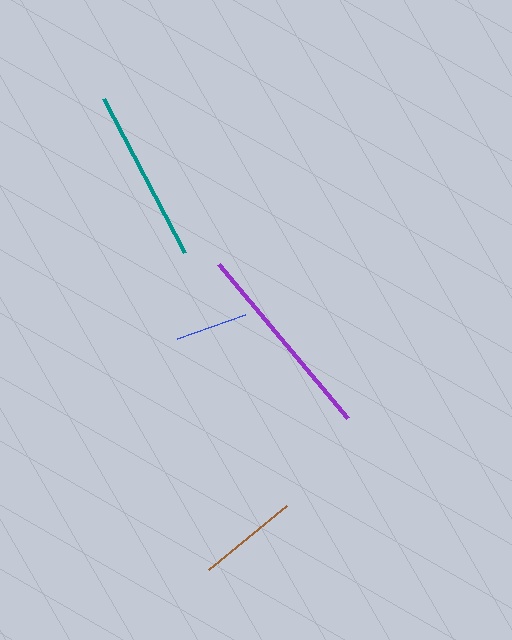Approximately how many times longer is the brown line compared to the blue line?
The brown line is approximately 1.4 times the length of the blue line.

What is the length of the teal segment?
The teal segment is approximately 174 pixels long.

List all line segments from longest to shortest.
From longest to shortest: purple, teal, brown, blue.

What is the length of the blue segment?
The blue segment is approximately 72 pixels long.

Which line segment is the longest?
The purple line is the longest at approximately 201 pixels.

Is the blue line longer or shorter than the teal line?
The teal line is longer than the blue line.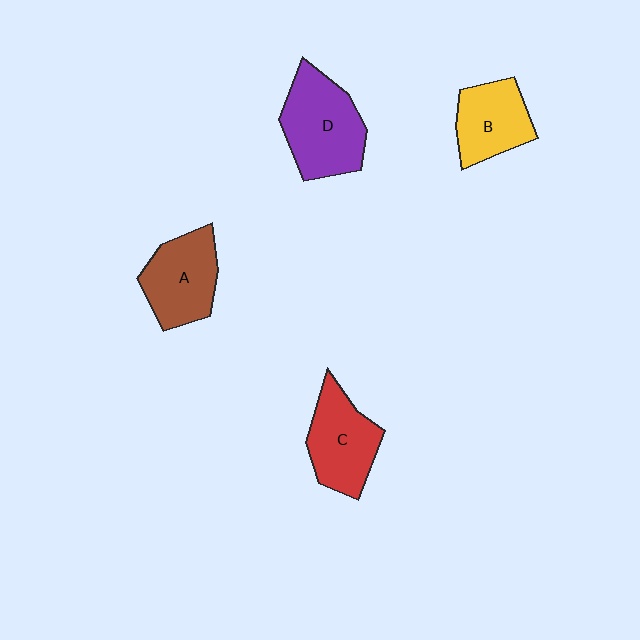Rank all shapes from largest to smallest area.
From largest to smallest: D (purple), C (red), A (brown), B (yellow).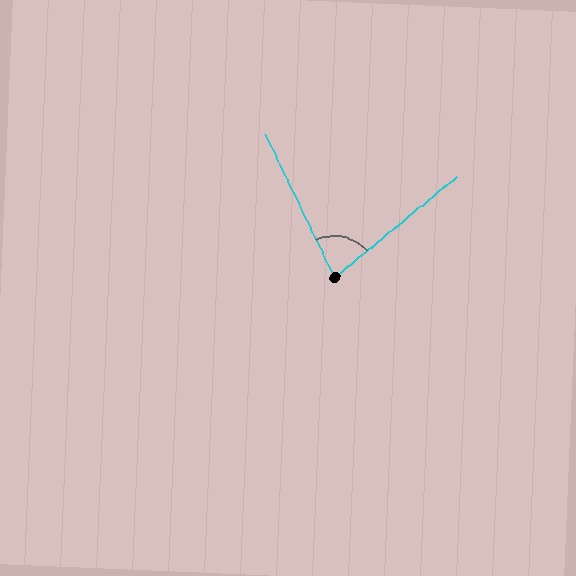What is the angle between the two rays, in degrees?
Approximately 76 degrees.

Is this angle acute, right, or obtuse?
It is acute.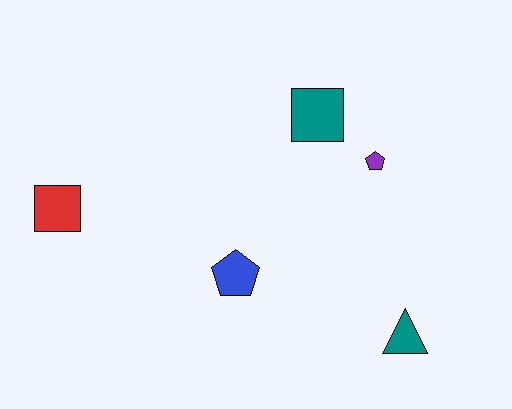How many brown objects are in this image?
There are no brown objects.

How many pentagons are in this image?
There are 2 pentagons.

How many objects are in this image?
There are 5 objects.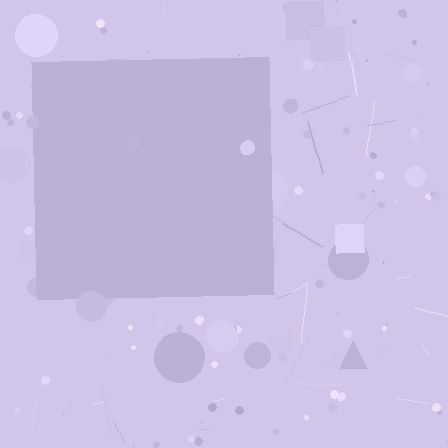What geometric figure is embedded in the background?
A square is embedded in the background.